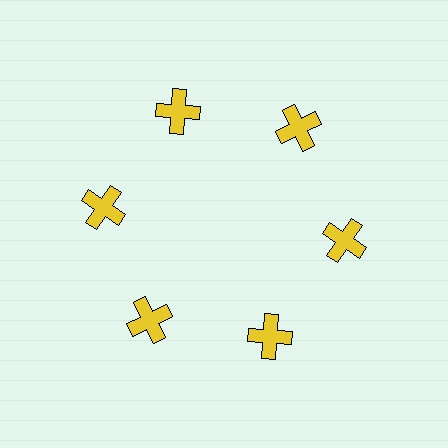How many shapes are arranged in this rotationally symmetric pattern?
There are 6 shapes, arranged in 6 groups of 1.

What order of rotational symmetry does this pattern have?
This pattern has 6-fold rotational symmetry.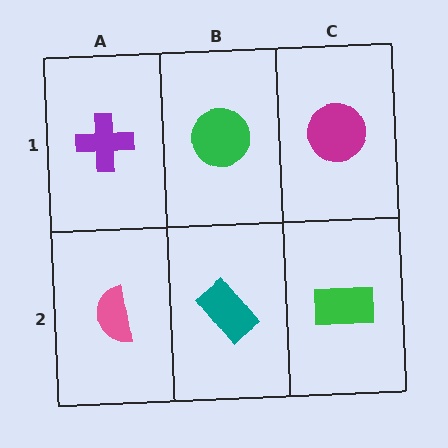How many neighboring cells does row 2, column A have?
2.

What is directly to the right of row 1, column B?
A magenta circle.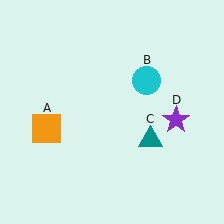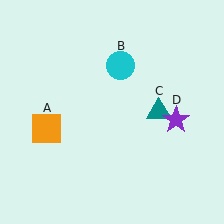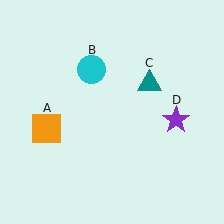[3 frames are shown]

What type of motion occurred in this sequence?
The cyan circle (object B), teal triangle (object C) rotated counterclockwise around the center of the scene.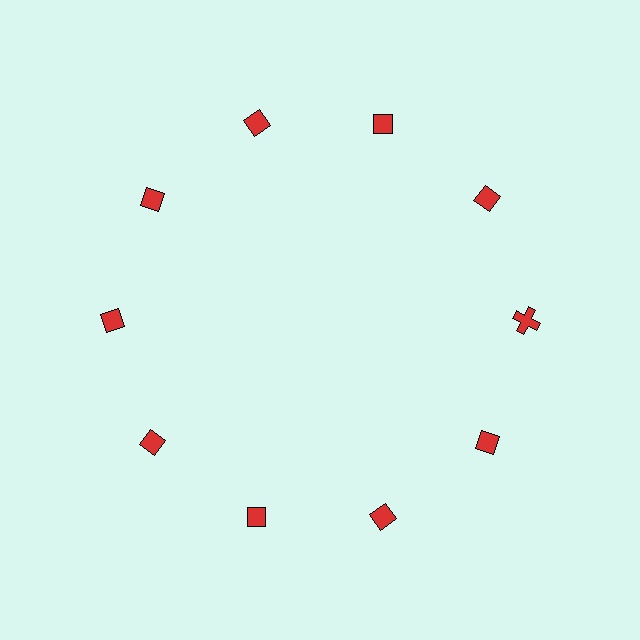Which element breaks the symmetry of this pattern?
The red cross at roughly the 3 o'clock position breaks the symmetry. All other shapes are red diamonds.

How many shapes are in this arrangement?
There are 10 shapes arranged in a ring pattern.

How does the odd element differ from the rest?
It has a different shape: cross instead of diamond.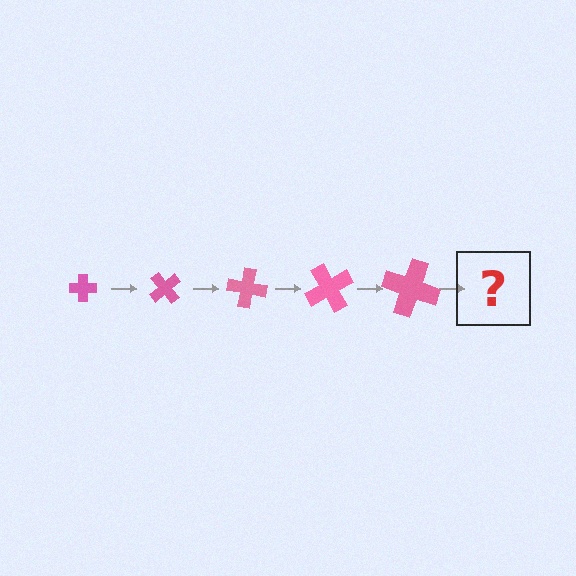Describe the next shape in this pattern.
It should be a cross, larger than the previous one and rotated 250 degrees from the start.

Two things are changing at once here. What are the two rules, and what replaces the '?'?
The two rules are that the cross grows larger each step and it rotates 50 degrees each step. The '?' should be a cross, larger than the previous one and rotated 250 degrees from the start.